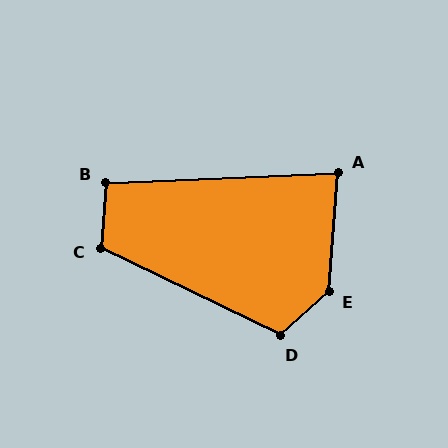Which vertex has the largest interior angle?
E, at approximately 136 degrees.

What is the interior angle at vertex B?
Approximately 97 degrees (obtuse).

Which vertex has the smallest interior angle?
A, at approximately 83 degrees.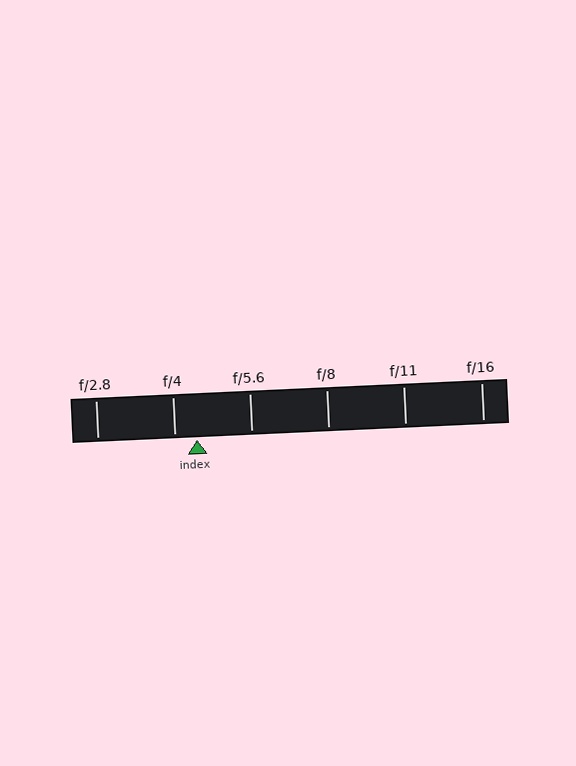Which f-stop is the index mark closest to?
The index mark is closest to f/4.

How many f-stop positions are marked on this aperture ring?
There are 6 f-stop positions marked.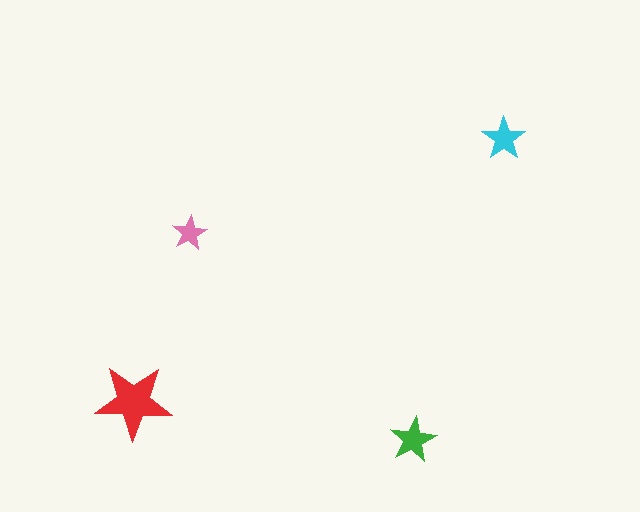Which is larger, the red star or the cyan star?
The red one.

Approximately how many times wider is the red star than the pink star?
About 2 times wider.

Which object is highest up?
The cyan star is topmost.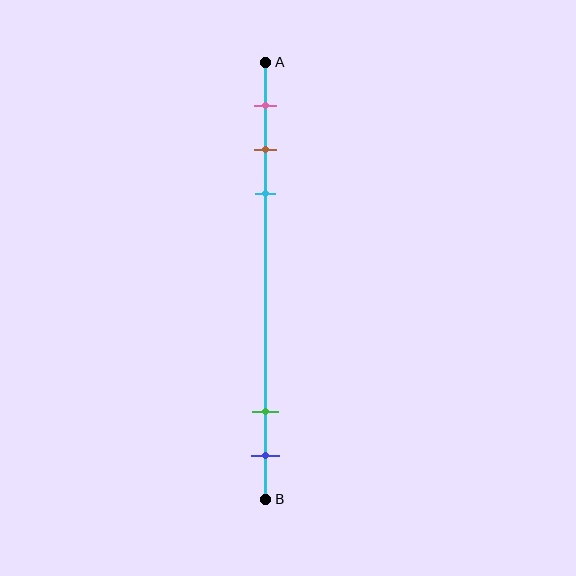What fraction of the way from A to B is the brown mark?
The brown mark is approximately 20% (0.2) of the way from A to B.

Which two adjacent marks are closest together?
The brown and cyan marks are the closest adjacent pair.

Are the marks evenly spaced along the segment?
No, the marks are not evenly spaced.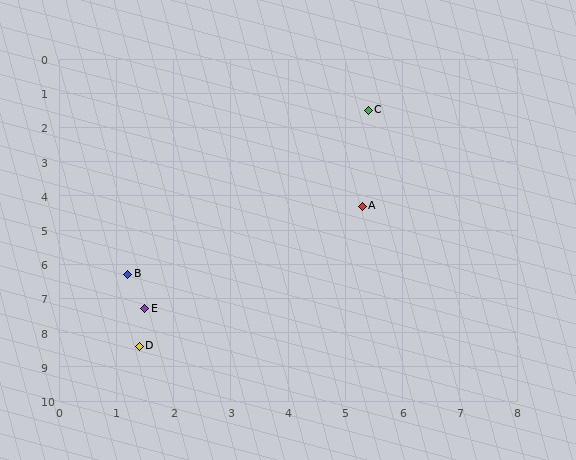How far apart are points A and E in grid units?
Points A and E are about 4.8 grid units apart.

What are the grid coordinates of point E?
Point E is at approximately (1.5, 7.3).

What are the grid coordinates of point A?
Point A is at approximately (5.3, 4.3).